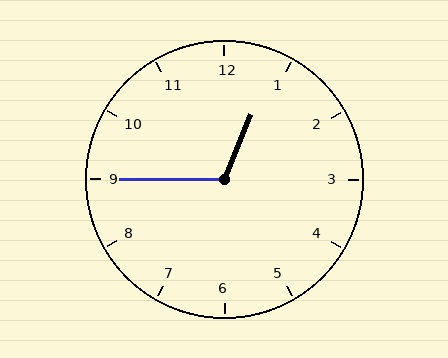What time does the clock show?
12:45.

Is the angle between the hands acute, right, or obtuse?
It is obtuse.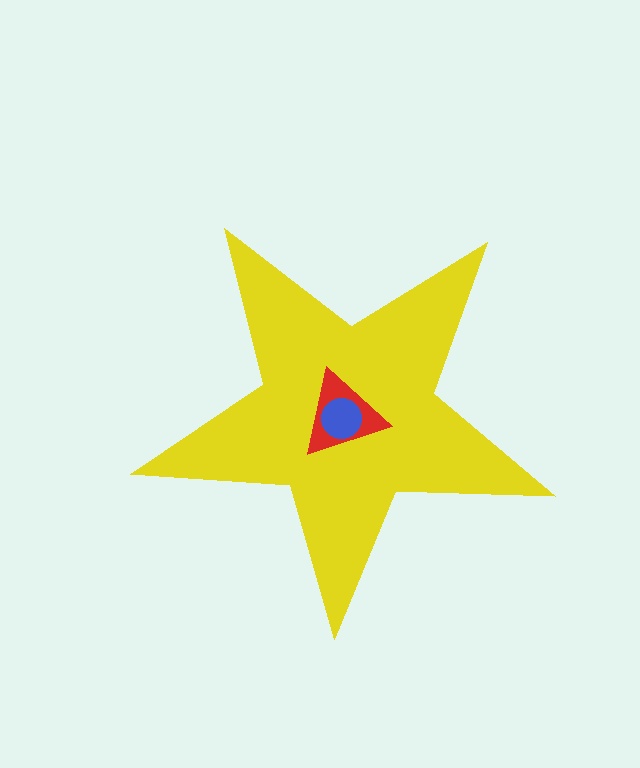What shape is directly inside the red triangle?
The blue circle.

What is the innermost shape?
The blue circle.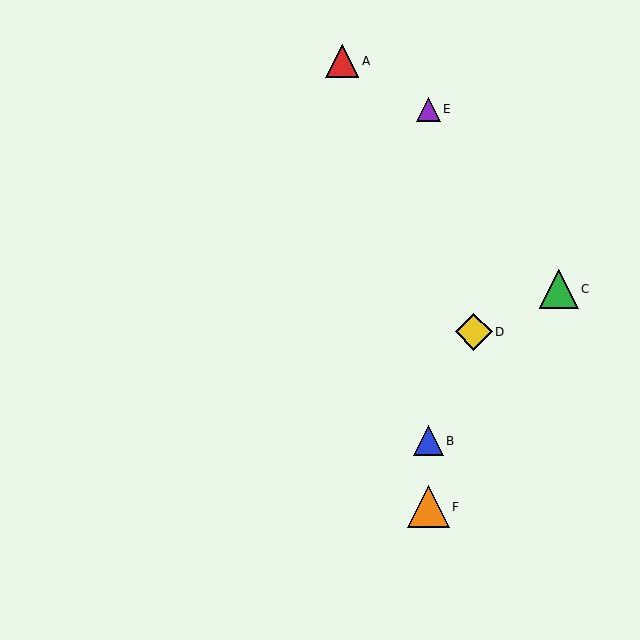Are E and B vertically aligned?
Yes, both are at x≈428.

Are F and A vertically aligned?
No, F is at x≈428 and A is at x≈342.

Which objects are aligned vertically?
Objects B, E, F are aligned vertically.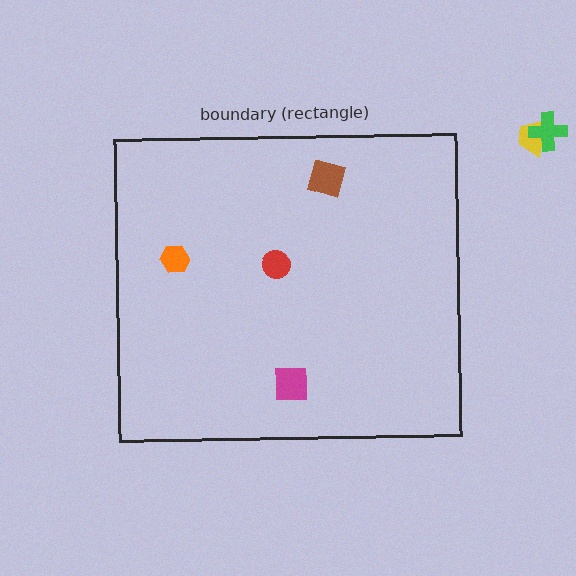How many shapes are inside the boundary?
4 inside, 2 outside.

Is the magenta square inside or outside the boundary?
Inside.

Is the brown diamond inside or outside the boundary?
Inside.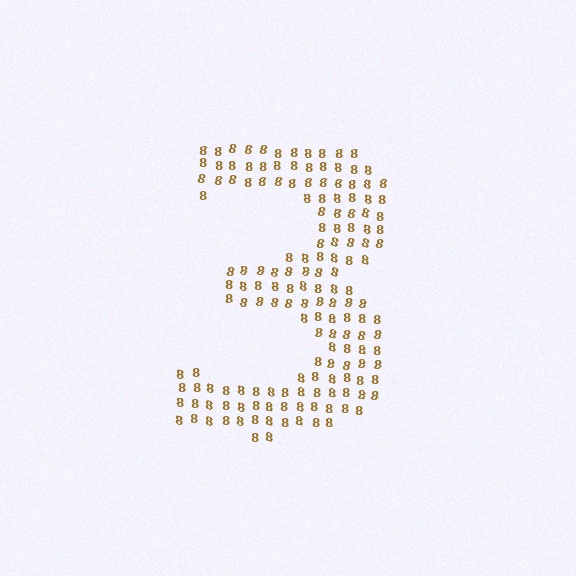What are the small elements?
The small elements are digit 8's.